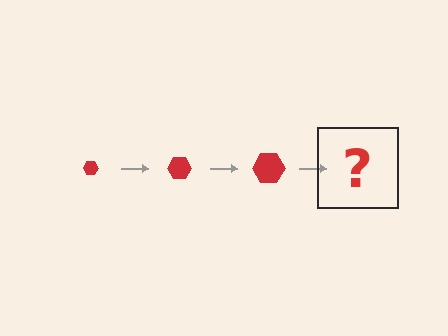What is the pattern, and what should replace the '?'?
The pattern is that the hexagon gets progressively larger each step. The '?' should be a red hexagon, larger than the previous one.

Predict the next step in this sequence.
The next step is a red hexagon, larger than the previous one.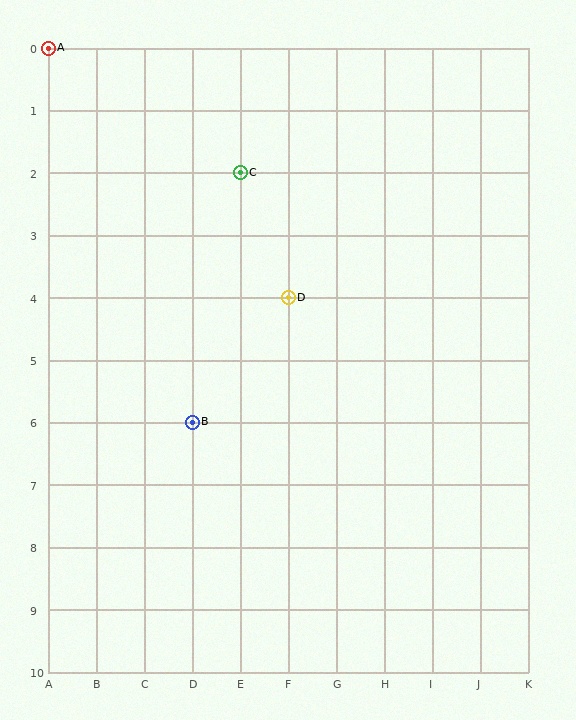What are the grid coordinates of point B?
Point B is at grid coordinates (D, 6).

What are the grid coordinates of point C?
Point C is at grid coordinates (E, 2).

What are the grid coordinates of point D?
Point D is at grid coordinates (F, 4).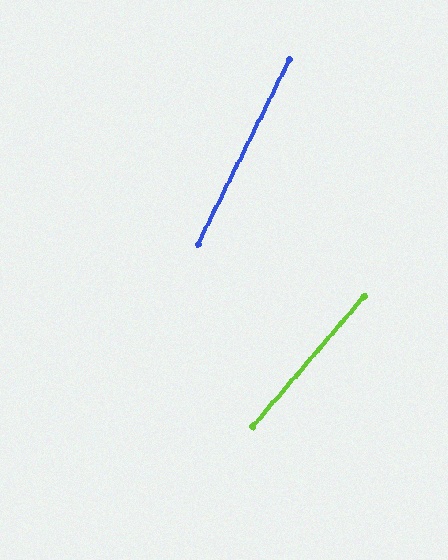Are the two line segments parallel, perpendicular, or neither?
Neither parallel nor perpendicular — they differ by about 14°.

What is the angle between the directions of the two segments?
Approximately 14 degrees.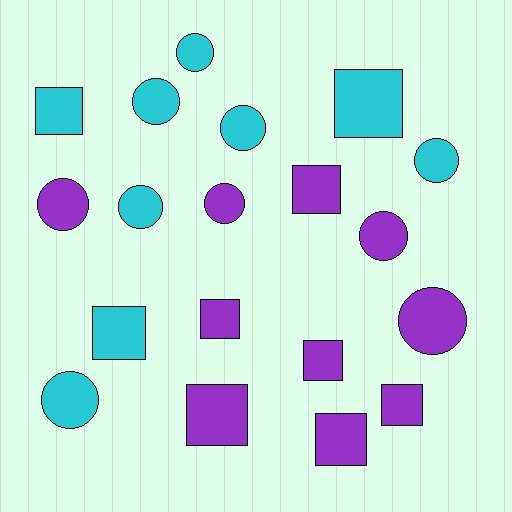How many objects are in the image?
There are 19 objects.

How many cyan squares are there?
There are 3 cyan squares.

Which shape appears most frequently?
Circle, with 10 objects.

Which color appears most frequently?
Purple, with 10 objects.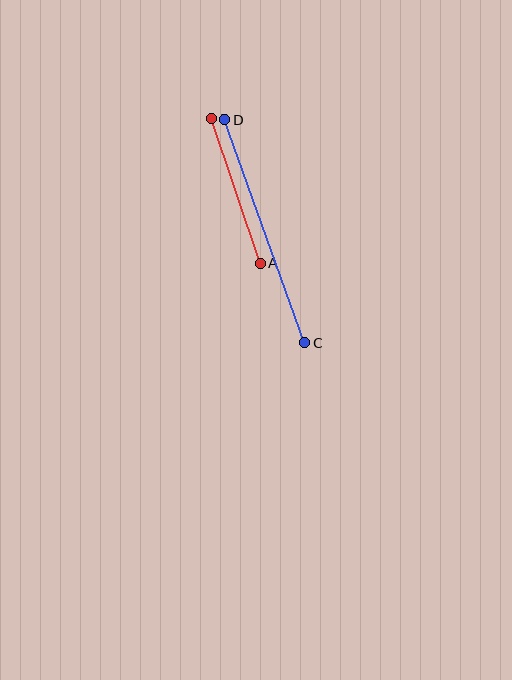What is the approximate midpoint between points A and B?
The midpoint is at approximately (236, 191) pixels.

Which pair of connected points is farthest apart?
Points C and D are farthest apart.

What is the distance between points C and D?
The distance is approximately 237 pixels.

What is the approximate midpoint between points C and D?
The midpoint is at approximately (265, 231) pixels.